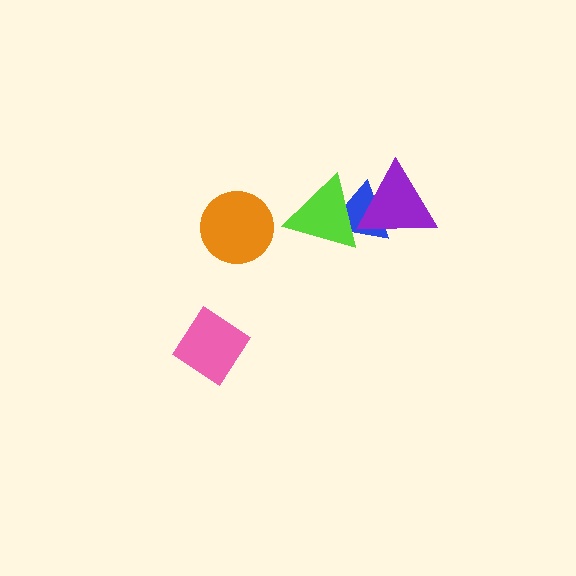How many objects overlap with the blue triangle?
2 objects overlap with the blue triangle.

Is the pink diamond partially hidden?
No, no other shape covers it.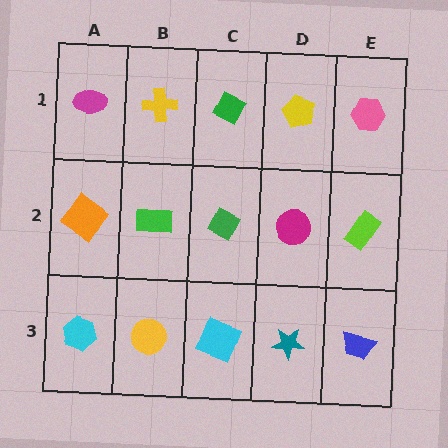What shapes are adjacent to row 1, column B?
A green rectangle (row 2, column B), a magenta ellipse (row 1, column A), a green diamond (row 1, column C).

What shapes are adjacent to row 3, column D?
A magenta circle (row 2, column D), a cyan square (row 3, column C), a blue trapezoid (row 3, column E).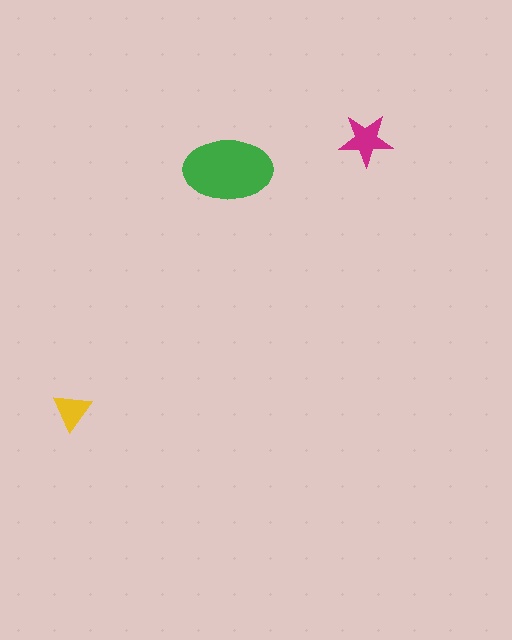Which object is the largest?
The green ellipse.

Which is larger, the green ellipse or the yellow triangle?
The green ellipse.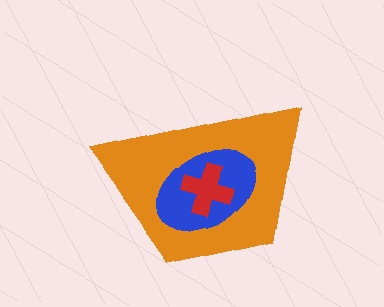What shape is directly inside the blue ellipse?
The red cross.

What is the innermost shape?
The red cross.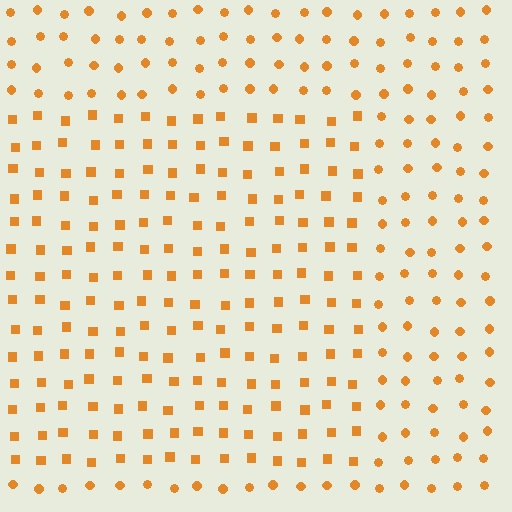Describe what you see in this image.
The image is filled with small orange elements arranged in a uniform grid. A rectangle-shaped region contains squares, while the surrounding area contains circles. The boundary is defined purely by the change in element shape.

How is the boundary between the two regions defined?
The boundary is defined by a change in element shape: squares inside vs. circles outside. All elements share the same color and spacing.